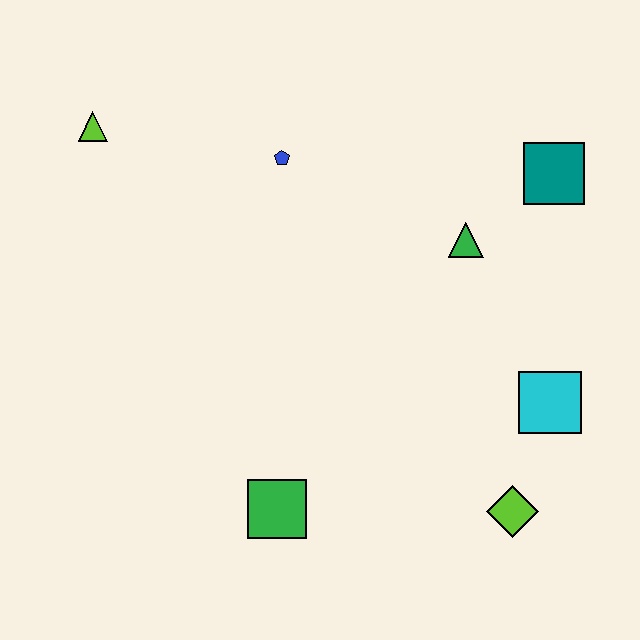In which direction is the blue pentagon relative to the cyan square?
The blue pentagon is to the left of the cyan square.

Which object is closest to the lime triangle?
The blue pentagon is closest to the lime triangle.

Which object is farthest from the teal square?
The lime triangle is farthest from the teal square.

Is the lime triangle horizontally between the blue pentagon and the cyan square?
No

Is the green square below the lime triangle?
Yes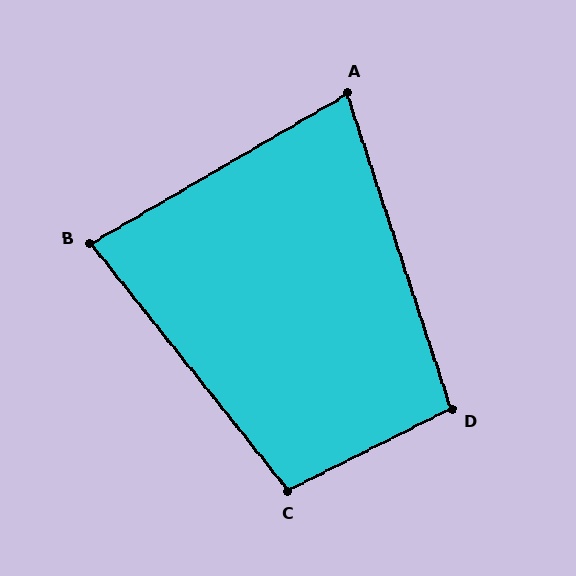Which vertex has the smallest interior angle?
A, at approximately 78 degrees.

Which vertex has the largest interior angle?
C, at approximately 102 degrees.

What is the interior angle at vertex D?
Approximately 99 degrees (obtuse).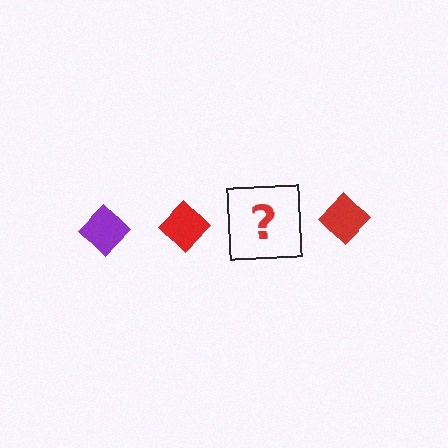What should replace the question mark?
The question mark should be replaced with a purple diamond.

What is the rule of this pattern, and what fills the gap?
The rule is that the pattern cycles through purple, red diamonds. The gap should be filled with a purple diamond.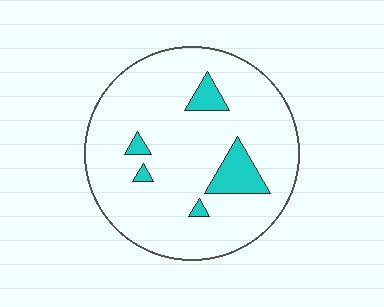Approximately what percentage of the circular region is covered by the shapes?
Approximately 10%.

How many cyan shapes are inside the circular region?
5.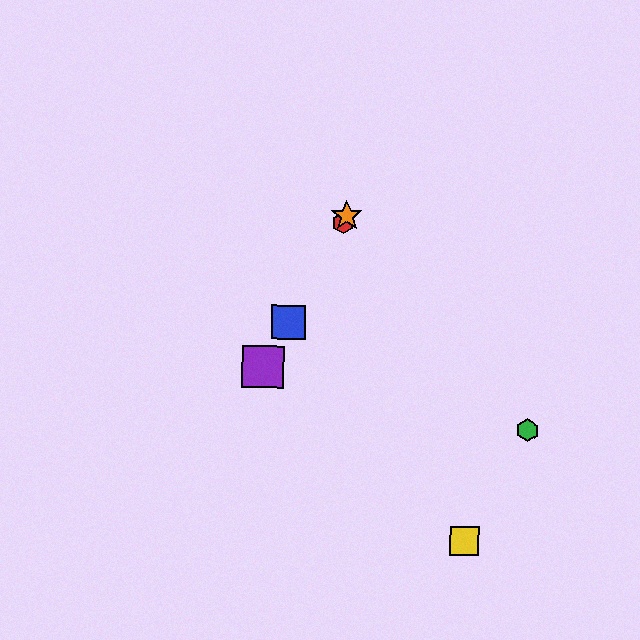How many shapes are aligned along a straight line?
4 shapes (the red hexagon, the blue square, the purple square, the orange star) are aligned along a straight line.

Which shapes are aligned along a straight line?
The red hexagon, the blue square, the purple square, the orange star are aligned along a straight line.